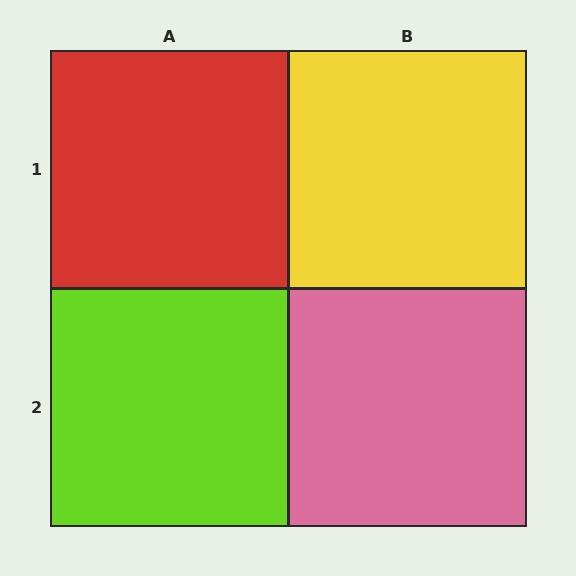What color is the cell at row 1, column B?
Yellow.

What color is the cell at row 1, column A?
Red.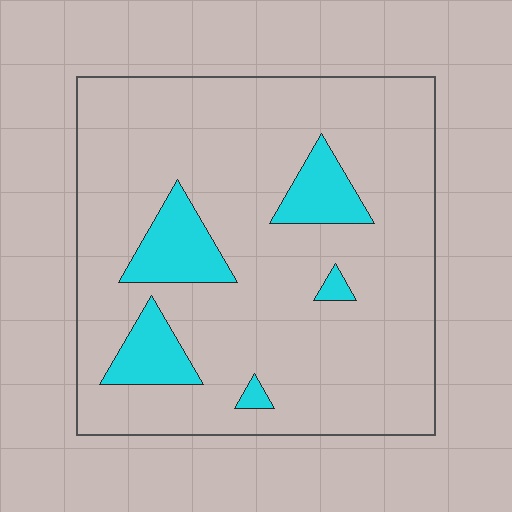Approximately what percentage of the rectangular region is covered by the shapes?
Approximately 15%.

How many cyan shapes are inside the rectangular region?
5.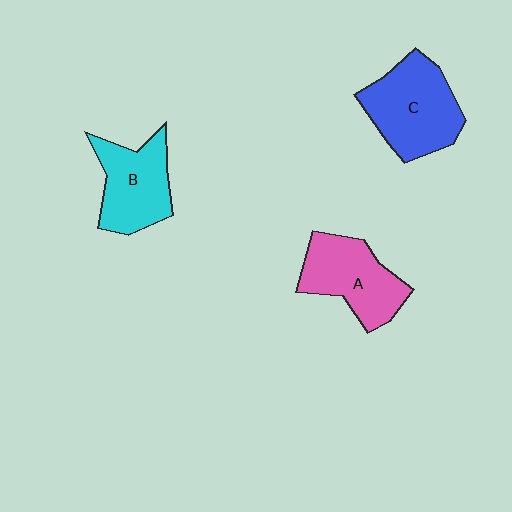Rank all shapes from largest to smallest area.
From largest to smallest: C (blue), A (pink), B (cyan).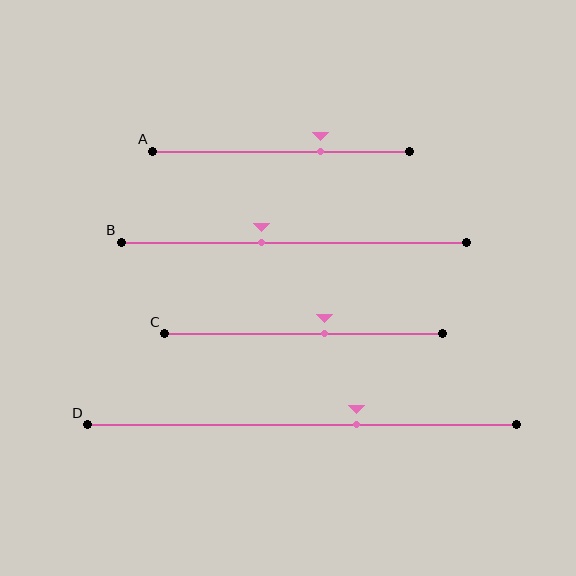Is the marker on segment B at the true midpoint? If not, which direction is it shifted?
No, the marker on segment B is shifted to the left by about 9% of the segment length.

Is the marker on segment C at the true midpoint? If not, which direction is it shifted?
No, the marker on segment C is shifted to the right by about 8% of the segment length.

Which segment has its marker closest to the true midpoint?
Segment C has its marker closest to the true midpoint.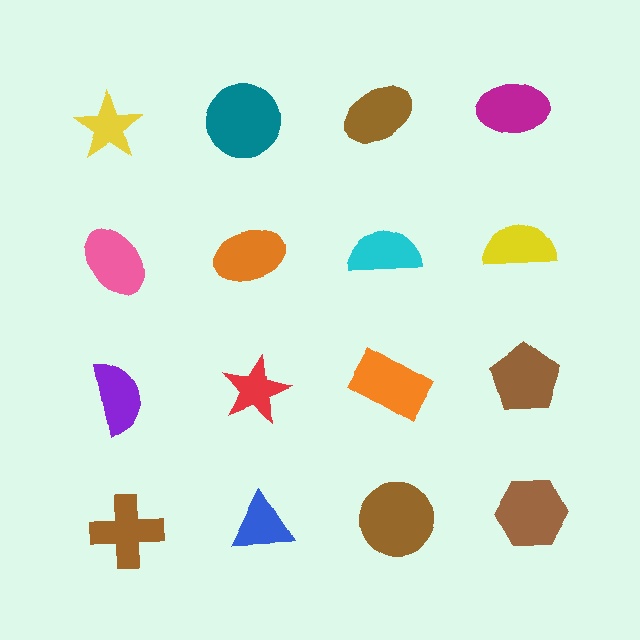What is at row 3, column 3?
An orange rectangle.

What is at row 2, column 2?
An orange ellipse.